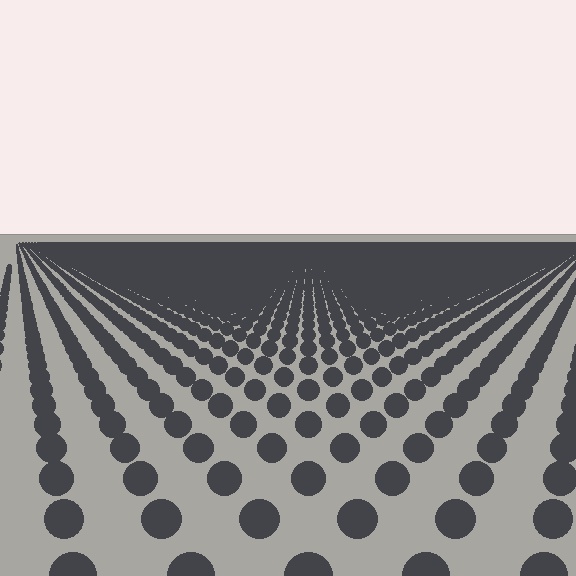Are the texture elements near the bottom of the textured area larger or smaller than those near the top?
Larger. Near the bottom, elements are closer to the viewer and appear at a bigger on-screen size.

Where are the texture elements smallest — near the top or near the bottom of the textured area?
Near the top.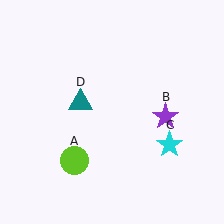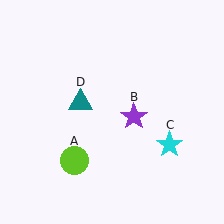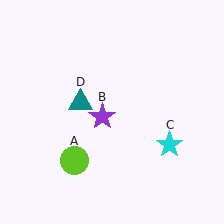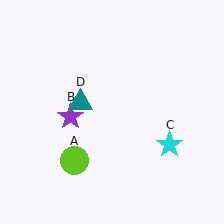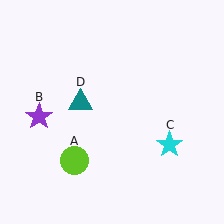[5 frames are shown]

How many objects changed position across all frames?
1 object changed position: purple star (object B).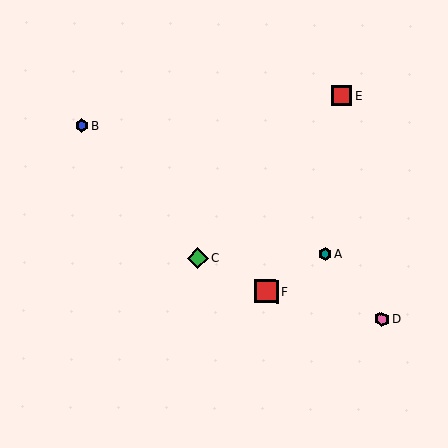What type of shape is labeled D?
Shape D is a pink hexagon.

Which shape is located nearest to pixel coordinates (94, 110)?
The blue hexagon (labeled B) at (82, 125) is nearest to that location.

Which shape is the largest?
The red square (labeled F) is the largest.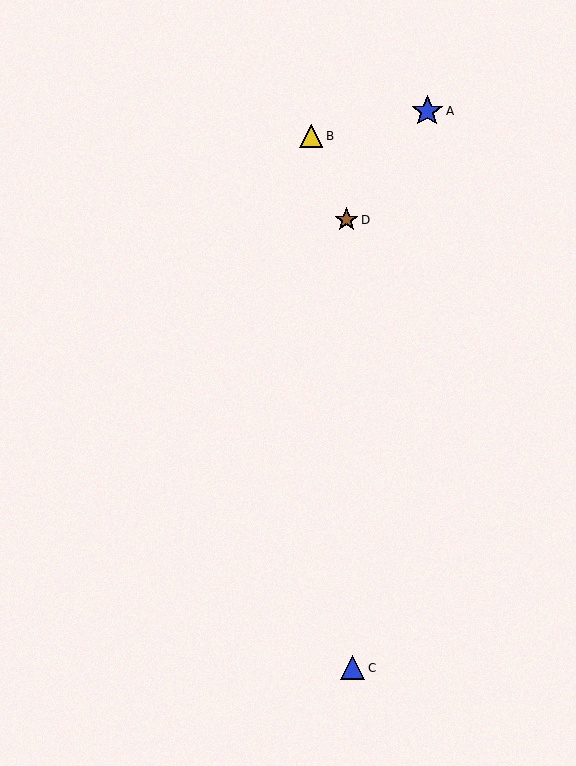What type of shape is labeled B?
Shape B is a yellow triangle.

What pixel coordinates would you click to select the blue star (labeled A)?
Click at (427, 111) to select the blue star A.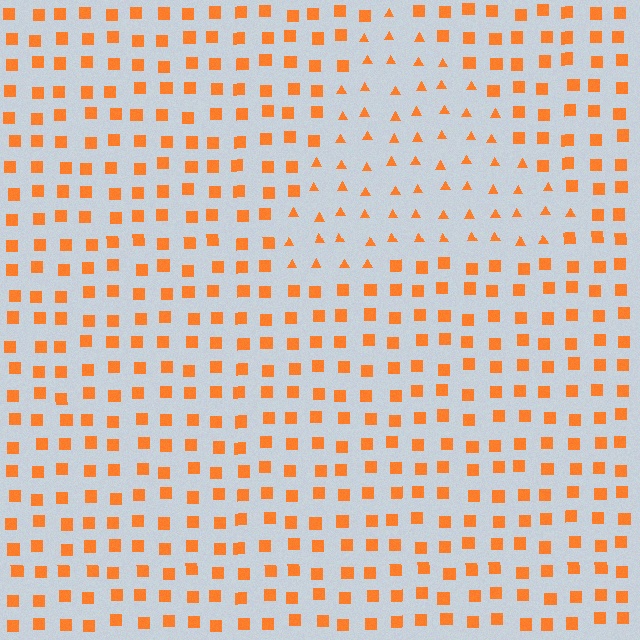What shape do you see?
I see a triangle.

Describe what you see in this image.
The image is filled with small orange elements arranged in a uniform grid. A triangle-shaped region contains triangles, while the surrounding area contains squares. The boundary is defined purely by the change in element shape.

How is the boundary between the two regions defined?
The boundary is defined by a change in element shape: triangles inside vs. squares outside. All elements share the same color and spacing.